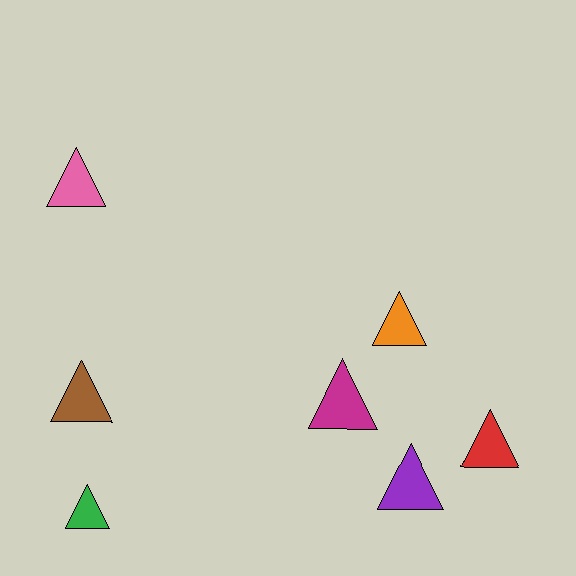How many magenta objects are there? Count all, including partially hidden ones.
There is 1 magenta object.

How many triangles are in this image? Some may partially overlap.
There are 7 triangles.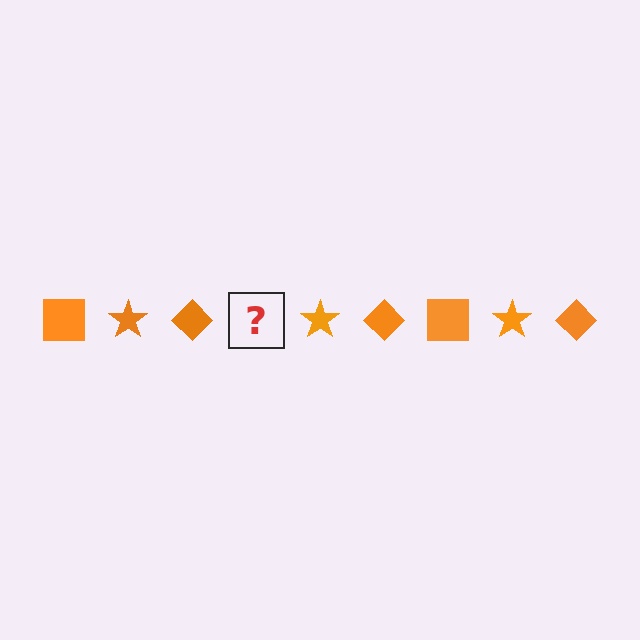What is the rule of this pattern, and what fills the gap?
The rule is that the pattern cycles through square, star, diamond shapes in orange. The gap should be filled with an orange square.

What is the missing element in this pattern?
The missing element is an orange square.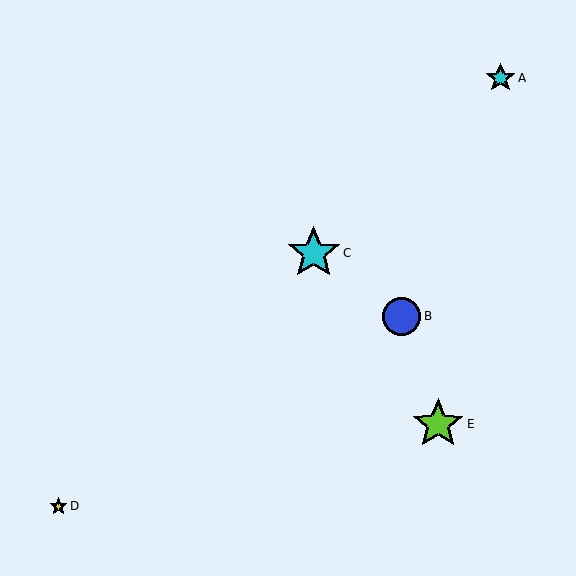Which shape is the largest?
The cyan star (labeled C) is the largest.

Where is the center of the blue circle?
The center of the blue circle is at (402, 316).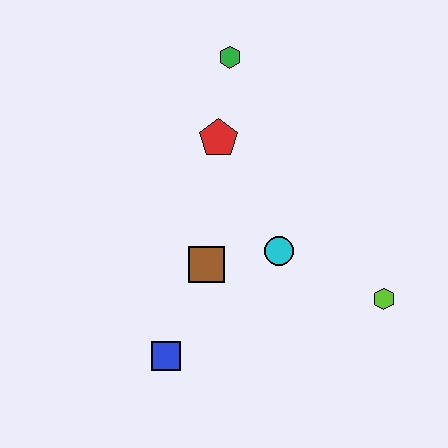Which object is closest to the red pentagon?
The green hexagon is closest to the red pentagon.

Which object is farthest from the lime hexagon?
The green hexagon is farthest from the lime hexagon.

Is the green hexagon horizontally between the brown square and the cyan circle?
Yes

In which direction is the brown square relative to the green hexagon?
The brown square is below the green hexagon.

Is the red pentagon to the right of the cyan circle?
No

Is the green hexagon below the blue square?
No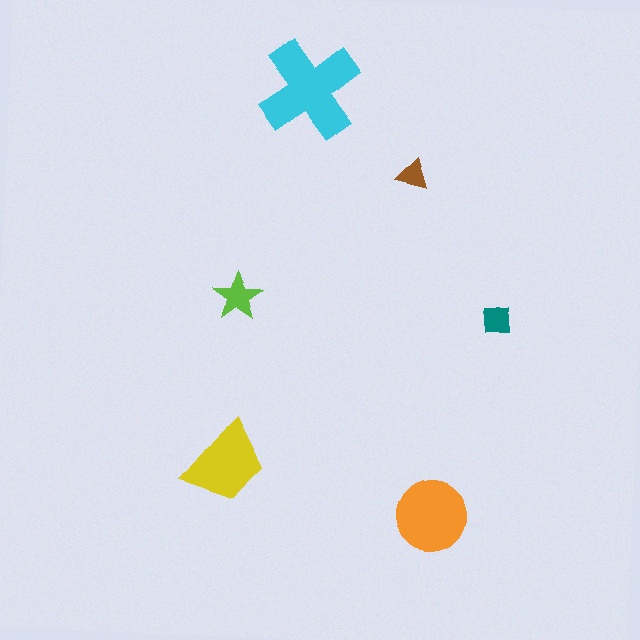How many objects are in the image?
There are 6 objects in the image.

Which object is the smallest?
The brown triangle.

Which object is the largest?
The cyan cross.